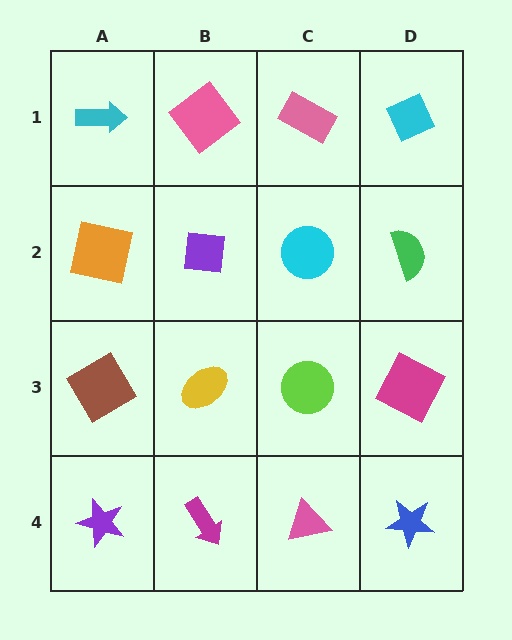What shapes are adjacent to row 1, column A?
An orange square (row 2, column A), a pink diamond (row 1, column B).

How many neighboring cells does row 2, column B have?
4.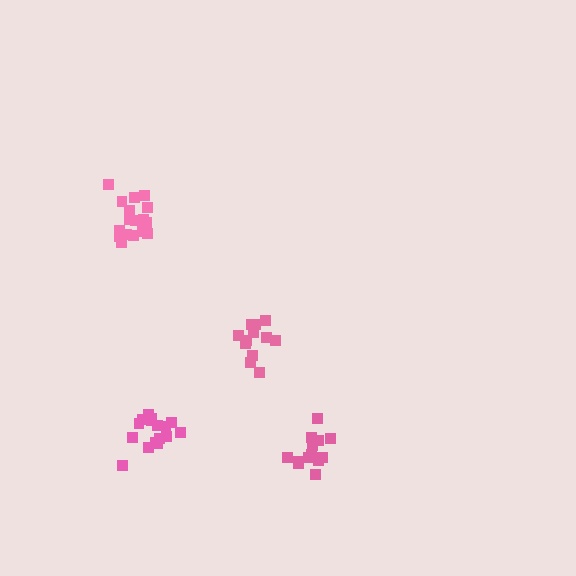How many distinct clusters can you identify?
There are 4 distinct clusters.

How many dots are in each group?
Group 1: 17 dots, Group 2: 14 dots, Group 3: 12 dots, Group 4: 16 dots (59 total).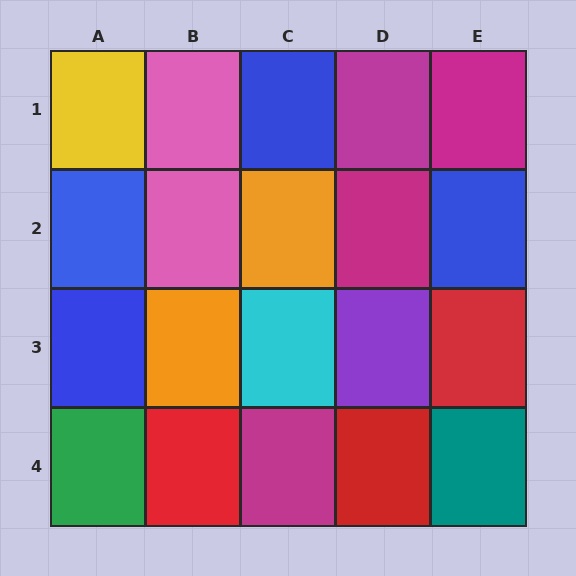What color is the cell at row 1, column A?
Yellow.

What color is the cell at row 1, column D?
Magenta.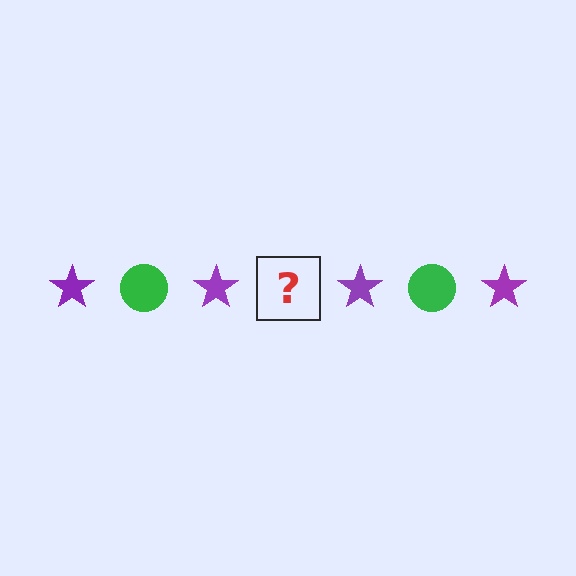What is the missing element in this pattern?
The missing element is a green circle.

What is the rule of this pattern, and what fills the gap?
The rule is that the pattern alternates between purple star and green circle. The gap should be filled with a green circle.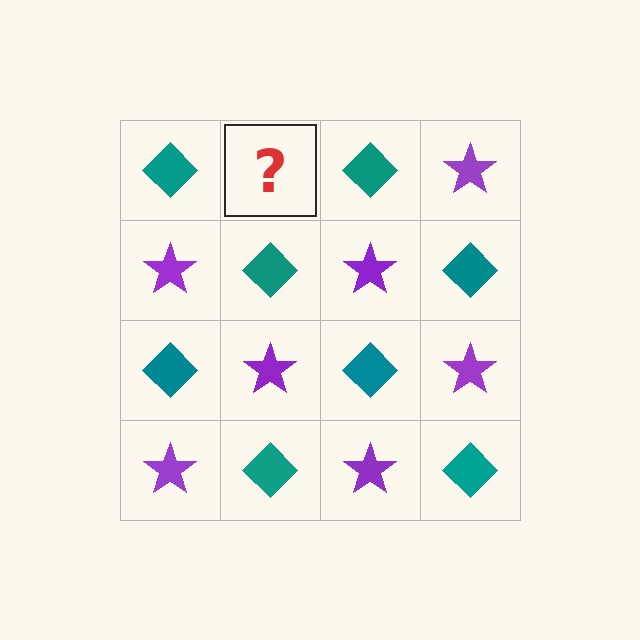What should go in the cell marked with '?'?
The missing cell should contain a purple star.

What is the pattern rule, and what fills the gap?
The rule is that it alternates teal diamond and purple star in a checkerboard pattern. The gap should be filled with a purple star.